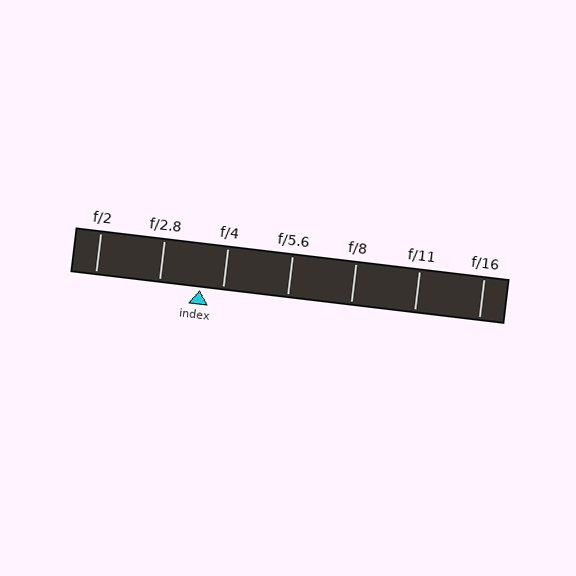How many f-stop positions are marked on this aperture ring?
There are 7 f-stop positions marked.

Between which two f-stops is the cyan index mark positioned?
The index mark is between f/2.8 and f/4.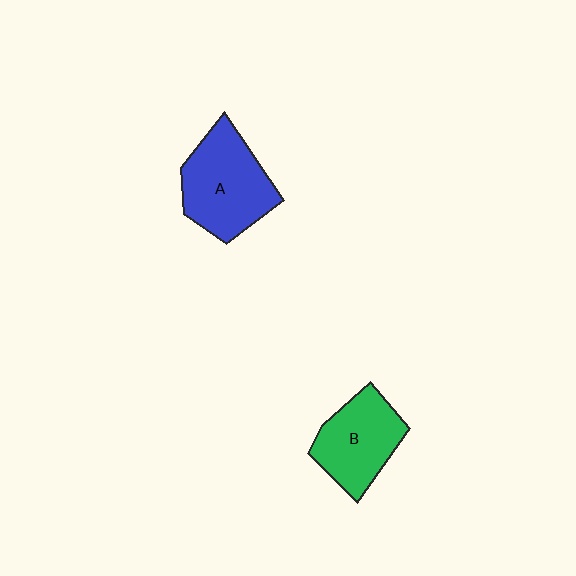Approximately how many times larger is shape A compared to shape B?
Approximately 1.2 times.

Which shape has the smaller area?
Shape B (green).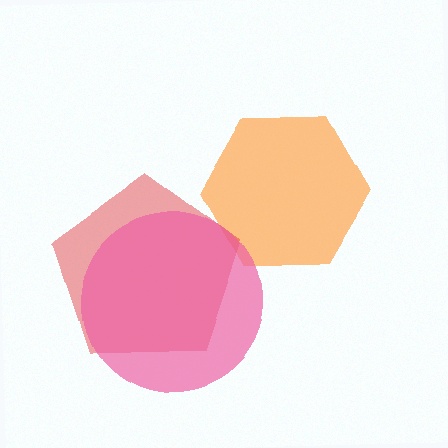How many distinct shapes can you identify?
There are 3 distinct shapes: an orange hexagon, a red pentagon, a pink circle.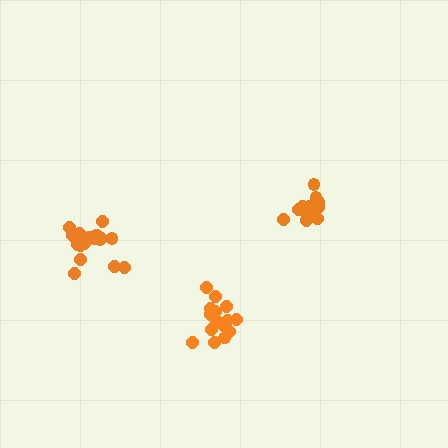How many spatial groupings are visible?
There are 3 spatial groupings.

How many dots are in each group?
Group 1: 18 dots, Group 2: 18 dots, Group 3: 16 dots (52 total).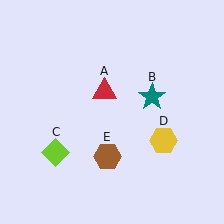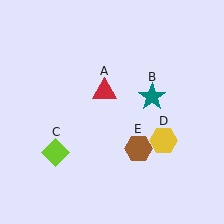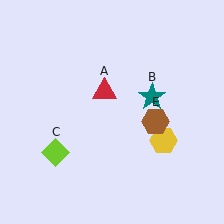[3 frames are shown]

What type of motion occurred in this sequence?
The brown hexagon (object E) rotated counterclockwise around the center of the scene.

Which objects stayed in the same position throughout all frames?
Red triangle (object A) and teal star (object B) and lime diamond (object C) and yellow hexagon (object D) remained stationary.